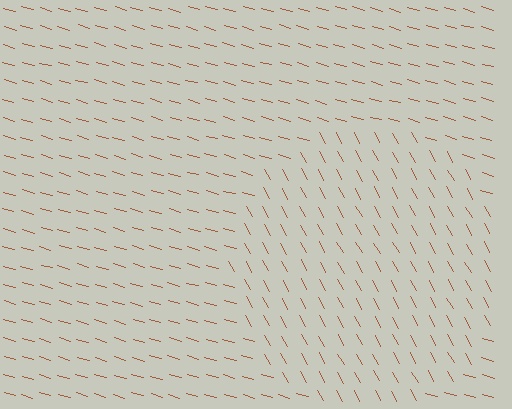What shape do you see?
I see a circle.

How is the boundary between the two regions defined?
The boundary is defined purely by a change in line orientation (approximately 45 degrees difference). All lines are the same color and thickness.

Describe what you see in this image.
The image is filled with small brown line segments. A circle region in the image has lines oriented differently from the surrounding lines, creating a visible texture boundary.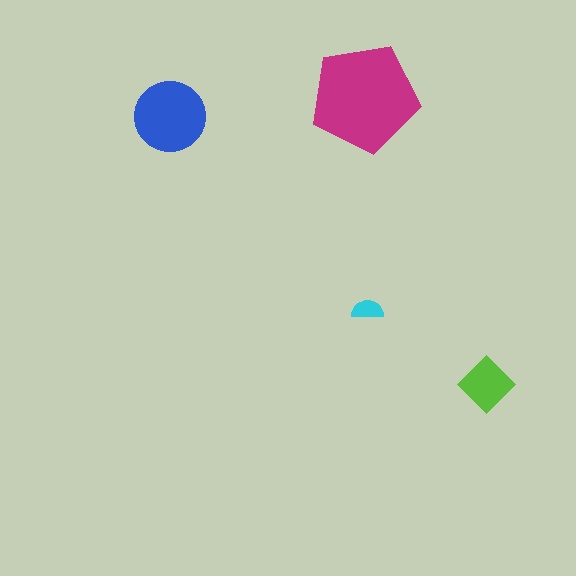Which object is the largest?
The magenta pentagon.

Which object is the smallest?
The cyan semicircle.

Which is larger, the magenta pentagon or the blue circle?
The magenta pentagon.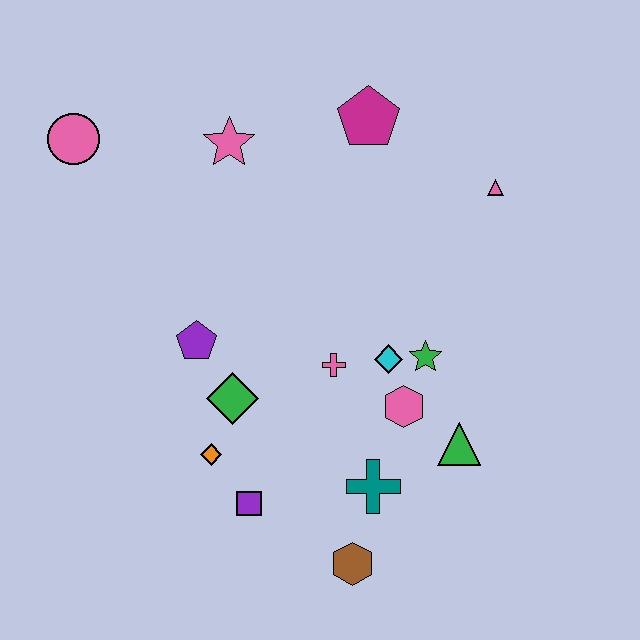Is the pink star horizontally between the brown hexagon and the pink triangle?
No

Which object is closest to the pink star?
The magenta pentagon is closest to the pink star.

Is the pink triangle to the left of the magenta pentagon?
No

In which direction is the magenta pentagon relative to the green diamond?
The magenta pentagon is above the green diamond.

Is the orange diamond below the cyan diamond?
Yes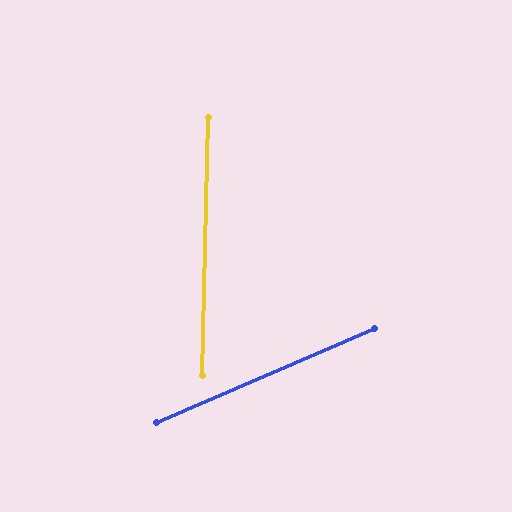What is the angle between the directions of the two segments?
Approximately 65 degrees.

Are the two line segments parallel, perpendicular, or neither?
Neither parallel nor perpendicular — they differ by about 65°.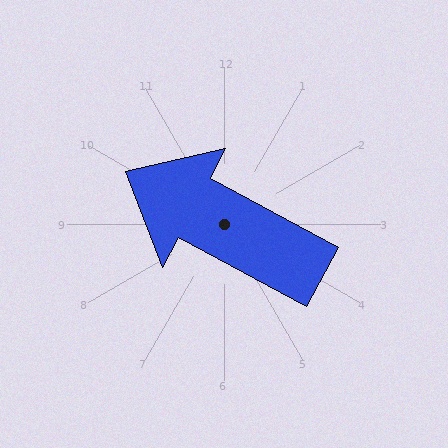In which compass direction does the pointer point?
Northwest.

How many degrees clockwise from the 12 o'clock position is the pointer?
Approximately 298 degrees.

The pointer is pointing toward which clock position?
Roughly 10 o'clock.